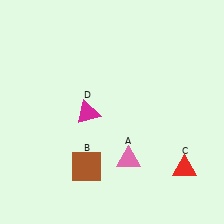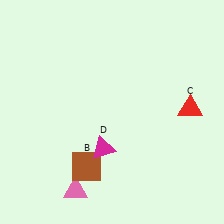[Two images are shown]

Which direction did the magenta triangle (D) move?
The magenta triangle (D) moved down.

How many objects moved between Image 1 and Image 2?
3 objects moved between the two images.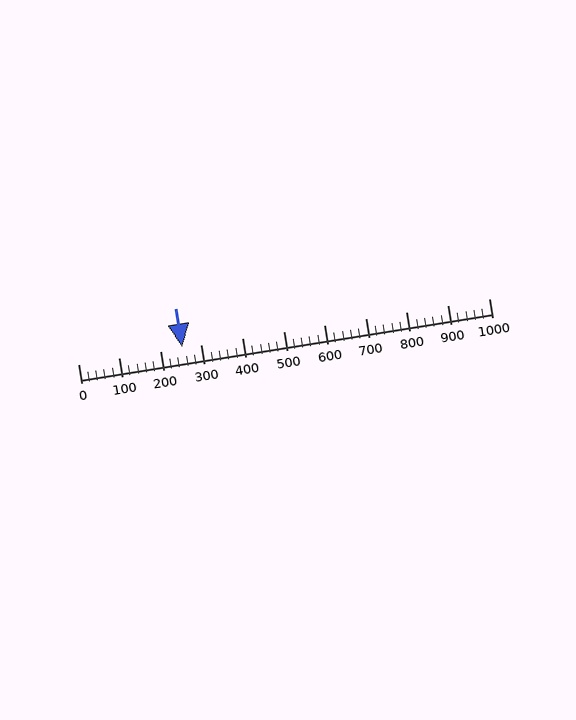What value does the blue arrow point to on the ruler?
The blue arrow points to approximately 254.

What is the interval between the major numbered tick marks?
The major tick marks are spaced 100 units apart.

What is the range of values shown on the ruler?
The ruler shows values from 0 to 1000.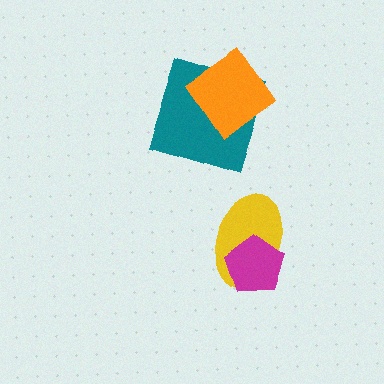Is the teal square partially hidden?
Yes, it is partially covered by another shape.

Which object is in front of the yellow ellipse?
The magenta pentagon is in front of the yellow ellipse.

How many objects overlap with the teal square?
1 object overlaps with the teal square.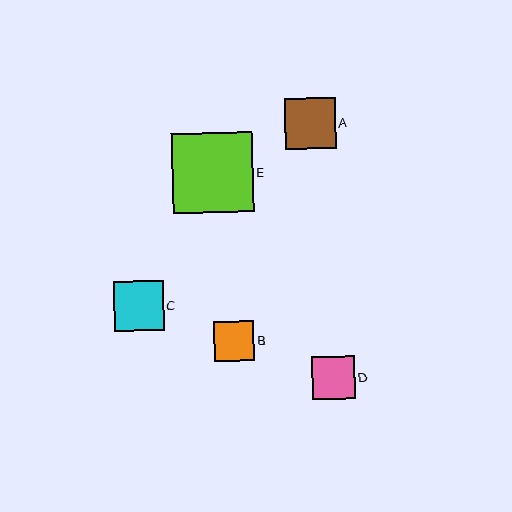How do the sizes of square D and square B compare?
Square D and square B are approximately the same size.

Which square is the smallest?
Square B is the smallest with a size of approximately 41 pixels.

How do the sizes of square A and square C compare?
Square A and square C are approximately the same size.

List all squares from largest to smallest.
From largest to smallest: E, A, C, D, B.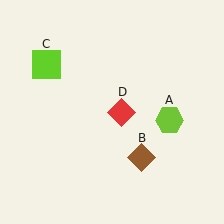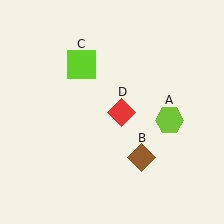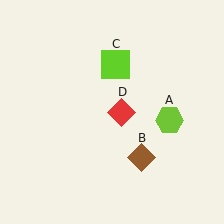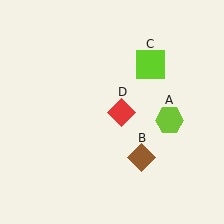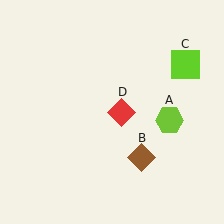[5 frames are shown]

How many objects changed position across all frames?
1 object changed position: lime square (object C).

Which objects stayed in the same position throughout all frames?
Lime hexagon (object A) and brown diamond (object B) and red diamond (object D) remained stationary.